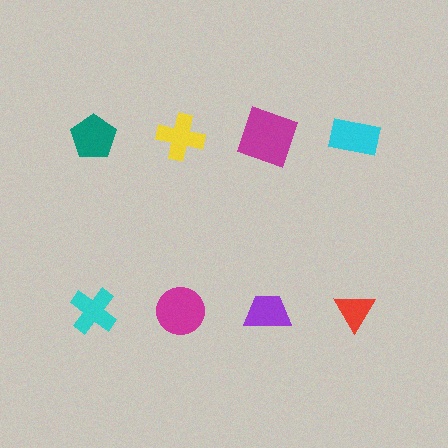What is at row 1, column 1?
A teal pentagon.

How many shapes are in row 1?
4 shapes.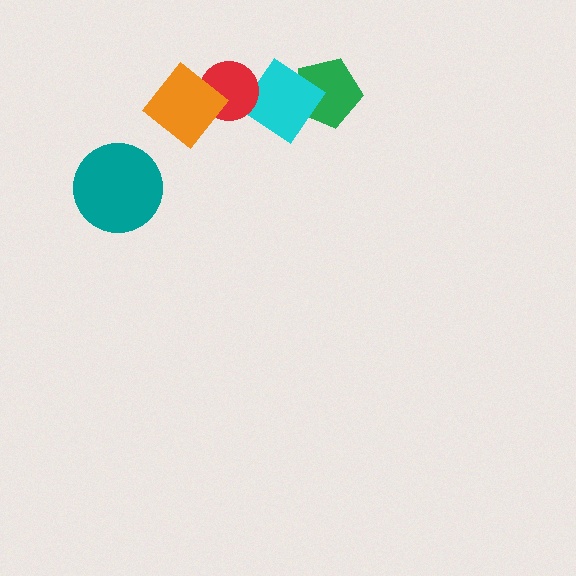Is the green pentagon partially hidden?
Yes, it is partially covered by another shape.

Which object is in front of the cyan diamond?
The red circle is in front of the cyan diamond.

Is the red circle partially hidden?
Yes, it is partially covered by another shape.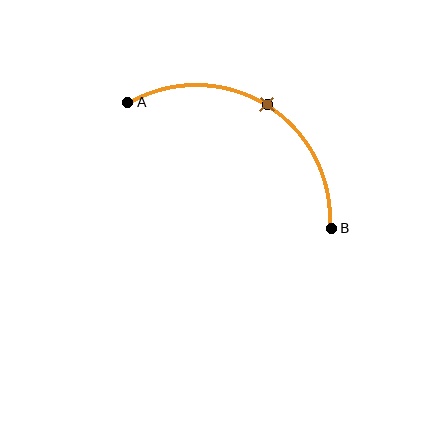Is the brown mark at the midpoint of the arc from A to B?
Yes. The brown mark lies on the arc at equal arc-length from both A and B — it is the arc midpoint.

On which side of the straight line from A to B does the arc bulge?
The arc bulges above the straight line connecting A and B.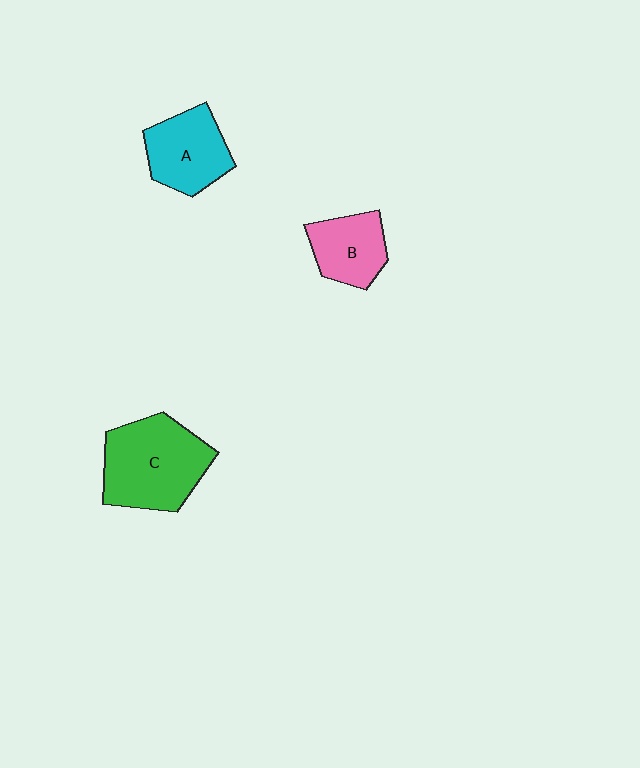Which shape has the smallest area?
Shape B (pink).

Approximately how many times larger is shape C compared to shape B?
Approximately 1.8 times.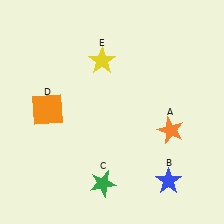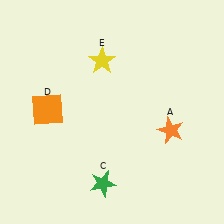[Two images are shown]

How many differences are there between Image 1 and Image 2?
There is 1 difference between the two images.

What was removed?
The blue star (B) was removed in Image 2.